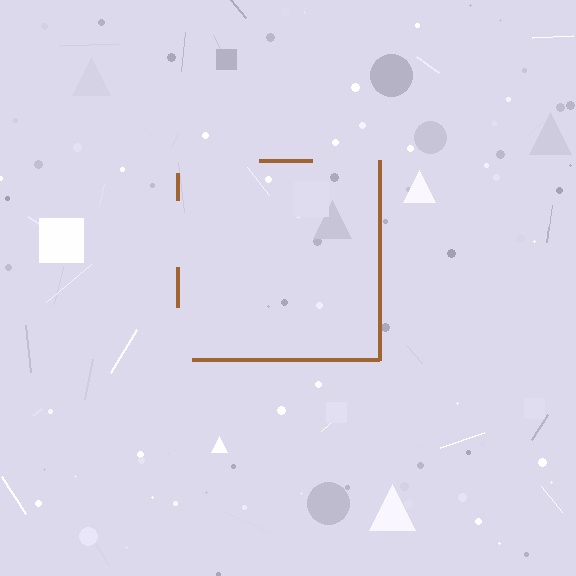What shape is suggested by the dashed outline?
The dashed outline suggests a square.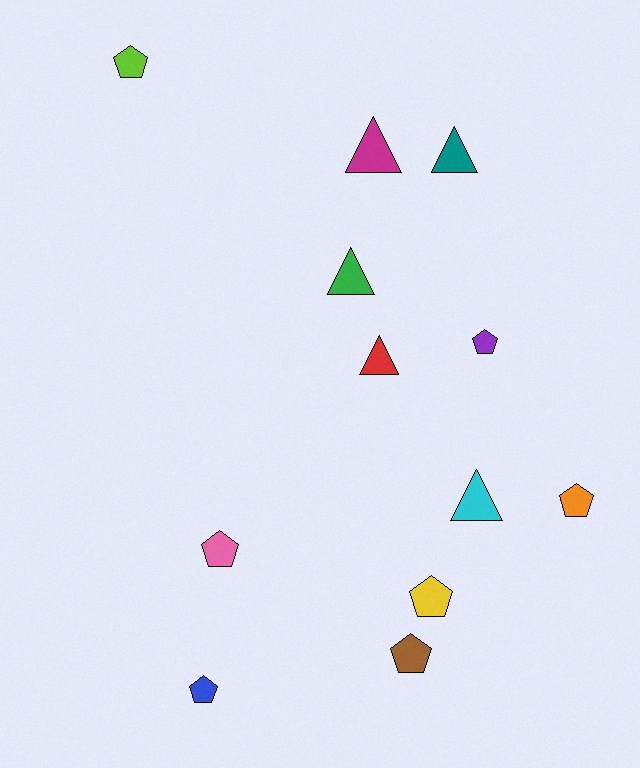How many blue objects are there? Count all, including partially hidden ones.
There is 1 blue object.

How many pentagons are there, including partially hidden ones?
There are 7 pentagons.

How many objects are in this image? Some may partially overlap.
There are 12 objects.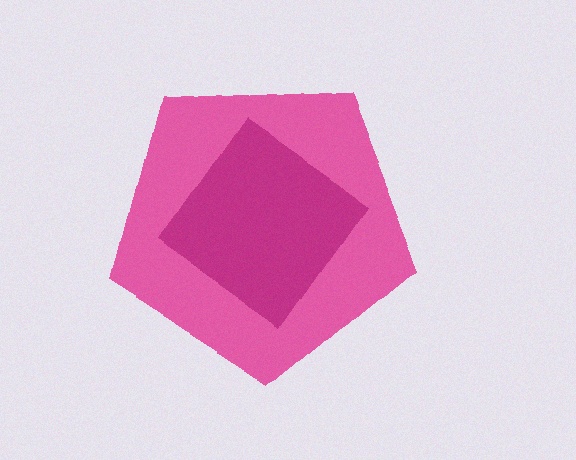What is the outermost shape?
The pink pentagon.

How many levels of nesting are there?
2.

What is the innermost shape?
The magenta diamond.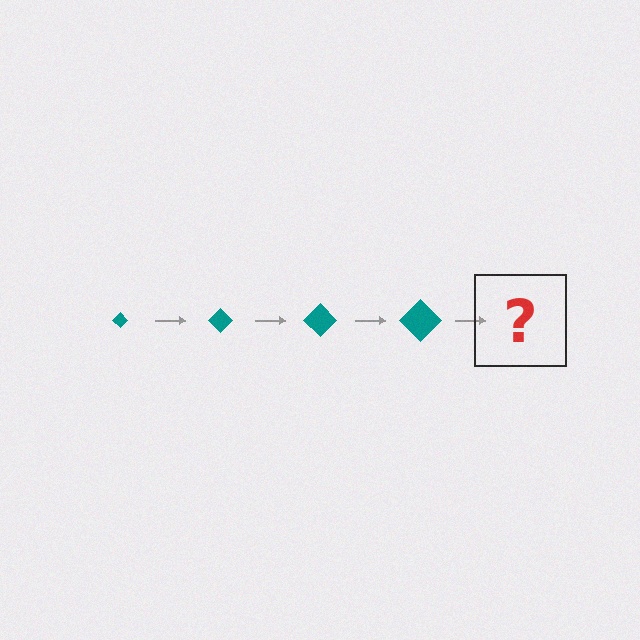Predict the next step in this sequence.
The next step is a teal diamond, larger than the previous one.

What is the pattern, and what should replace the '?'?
The pattern is that the diamond gets progressively larger each step. The '?' should be a teal diamond, larger than the previous one.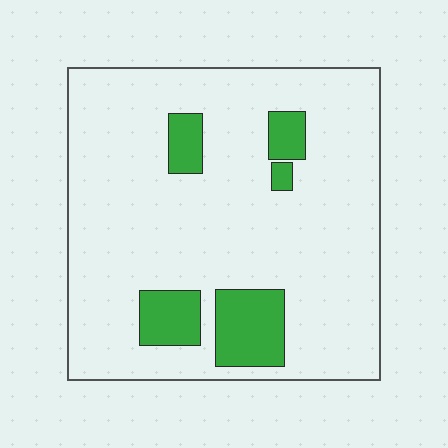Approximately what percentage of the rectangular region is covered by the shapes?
Approximately 15%.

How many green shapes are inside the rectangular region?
5.